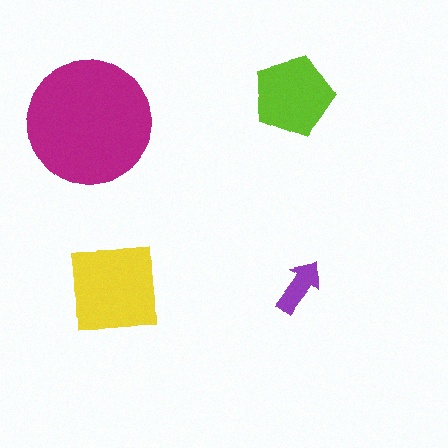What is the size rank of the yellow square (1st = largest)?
2nd.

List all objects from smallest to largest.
The purple arrow, the lime pentagon, the yellow square, the magenta circle.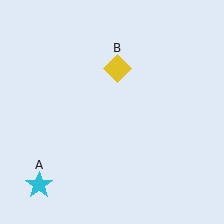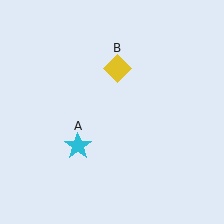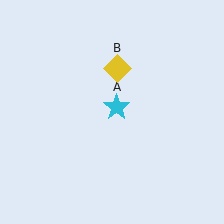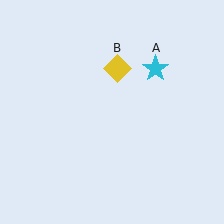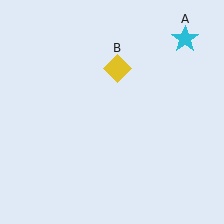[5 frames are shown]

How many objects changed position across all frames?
1 object changed position: cyan star (object A).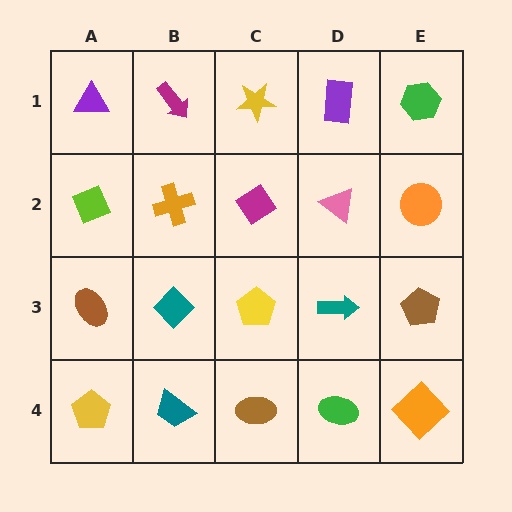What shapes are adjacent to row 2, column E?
A green hexagon (row 1, column E), a brown pentagon (row 3, column E), a pink triangle (row 2, column D).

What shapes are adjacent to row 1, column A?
A lime diamond (row 2, column A), a magenta arrow (row 1, column B).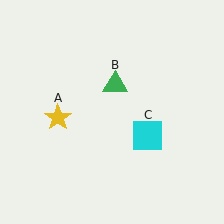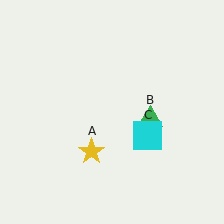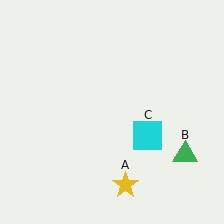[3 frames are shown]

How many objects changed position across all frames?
2 objects changed position: yellow star (object A), green triangle (object B).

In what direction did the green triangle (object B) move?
The green triangle (object B) moved down and to the right.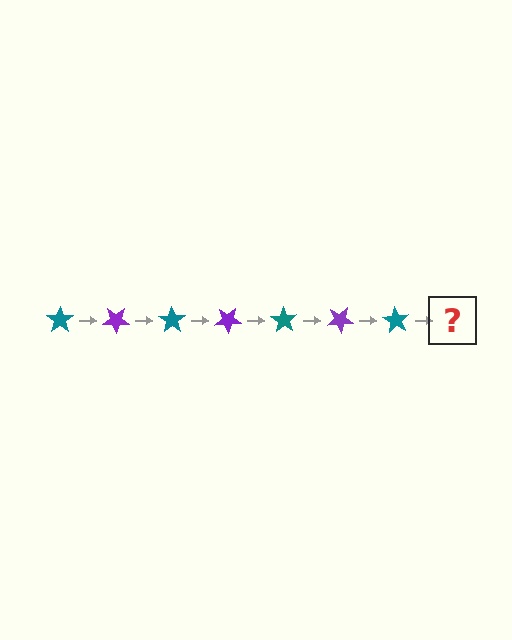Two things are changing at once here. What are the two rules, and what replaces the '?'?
The two rules are that it rotates 35 degrees each step and the color cycles through teal and purple. The '?' should be a purple star, rotated 245 degrees from the start.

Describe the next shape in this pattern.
It should be a purple star, rotated 245 degrees from the start.